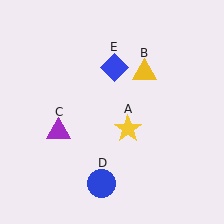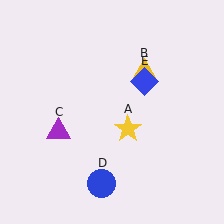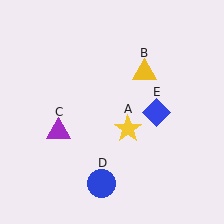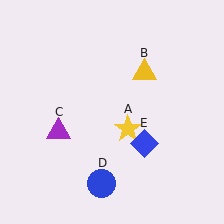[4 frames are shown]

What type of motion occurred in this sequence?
The blue diamond (object E) rotated clockwise around the center of the scene.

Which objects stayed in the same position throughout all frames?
Yellow star (object A) and yellow triangle (object B) and purple triangle (object C) and blue circle (object D) remained stationary.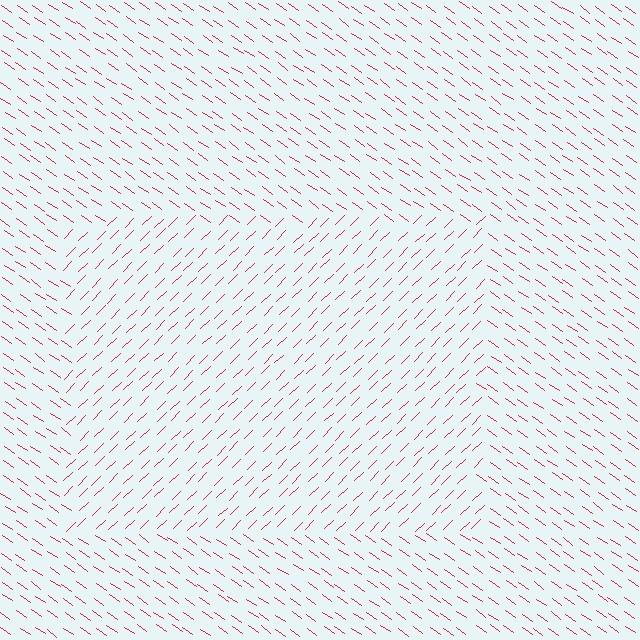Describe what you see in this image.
The image is filled with small red line segments. A rectangle region in the image has lines oriented differently from the surrounding lines, creating a visible texture boundary.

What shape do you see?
I see a rectangle.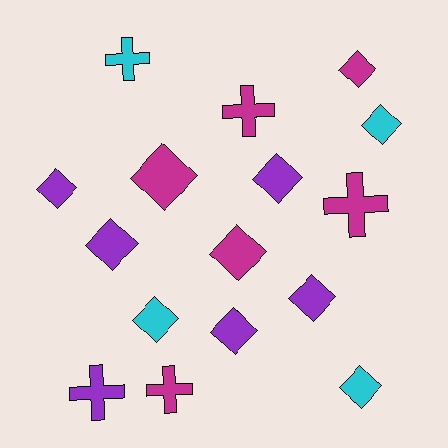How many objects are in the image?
There are 16 objects.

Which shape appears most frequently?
Diamond, with 11 objects.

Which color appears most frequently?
Purple, with 6 objects.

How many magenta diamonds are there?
There are 3 magenta diamonds.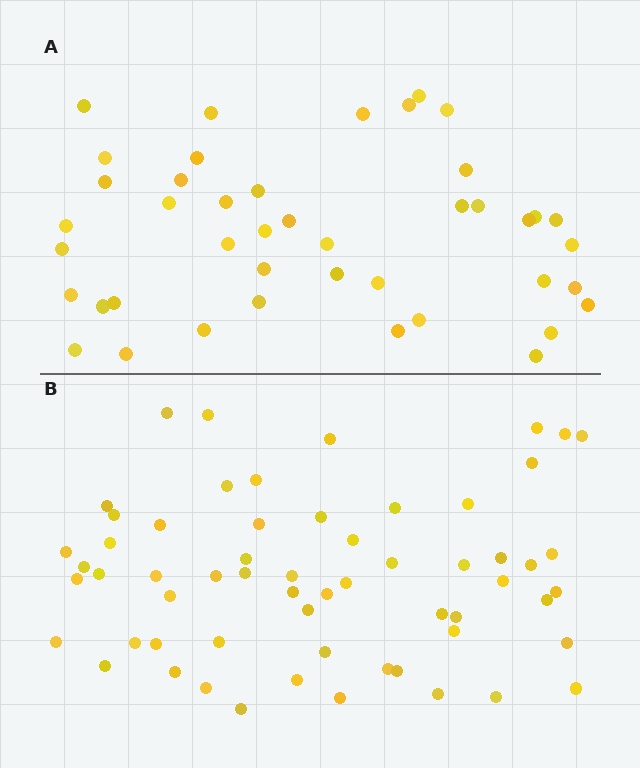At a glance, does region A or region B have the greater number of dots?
Region B (the bottom region) has more dots.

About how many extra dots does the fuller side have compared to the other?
Region B has approximately 15 more dots than region A.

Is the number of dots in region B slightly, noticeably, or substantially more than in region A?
Region B has noticeably more, but not dramatically so. The ratio is roughly 1.4 to 1.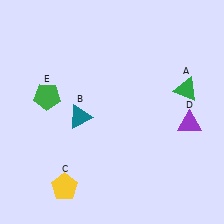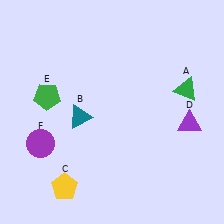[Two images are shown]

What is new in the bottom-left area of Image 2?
A purple circle (F) was added in the bottom-left area of Image 2.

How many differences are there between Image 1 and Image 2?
There is 1 difference between the two images.